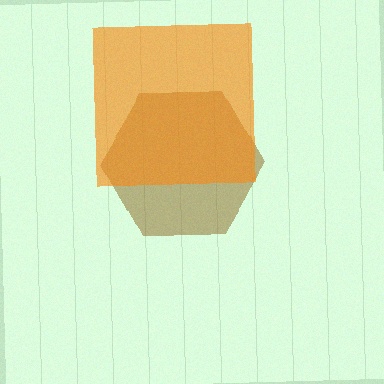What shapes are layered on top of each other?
The layered shapes are: a brown hexagon, an orange square.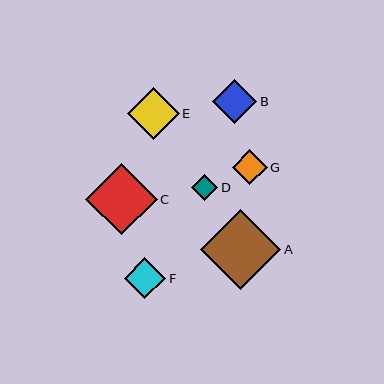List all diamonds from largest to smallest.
From largest to smallest: A, C, E, B, F, G, D.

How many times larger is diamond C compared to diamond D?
Diamond C is approximately 2.8 times the size of diamond D.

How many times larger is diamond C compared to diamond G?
Diamond C is approximately 2.0 times the size of diamond G.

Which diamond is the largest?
Diamond A is the largest with a size of approximately 80 pixels.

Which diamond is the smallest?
Diamond D is the smallest with a size of approximately 26 pixels.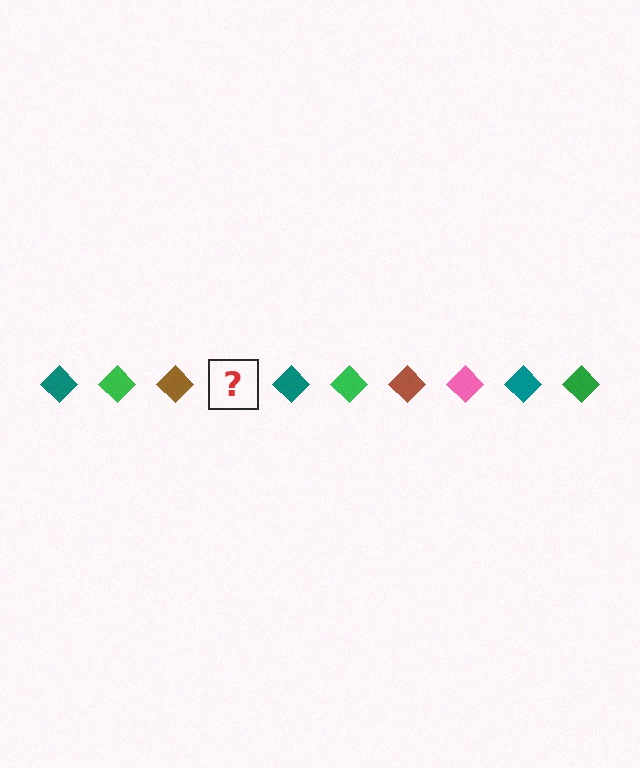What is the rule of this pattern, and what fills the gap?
The rule is that the pattern cycles through teal, green, brown, pink diamonds. The gap should be filled with a pink diamond.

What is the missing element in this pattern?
The missing element is a pink diamond.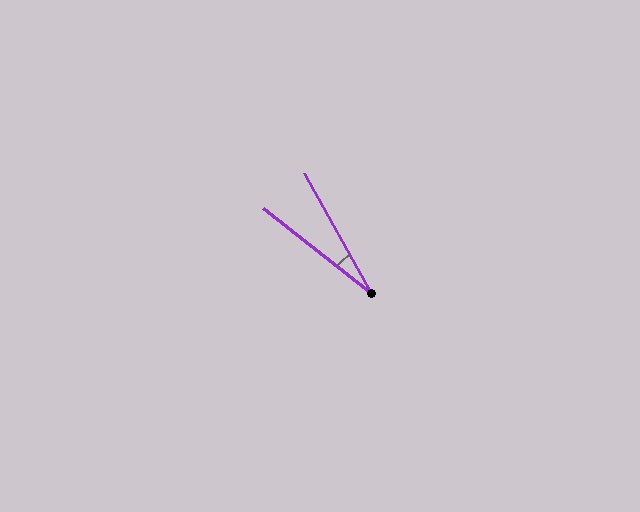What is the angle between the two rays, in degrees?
Approximately 23 degrees.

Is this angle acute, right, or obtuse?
It is acute.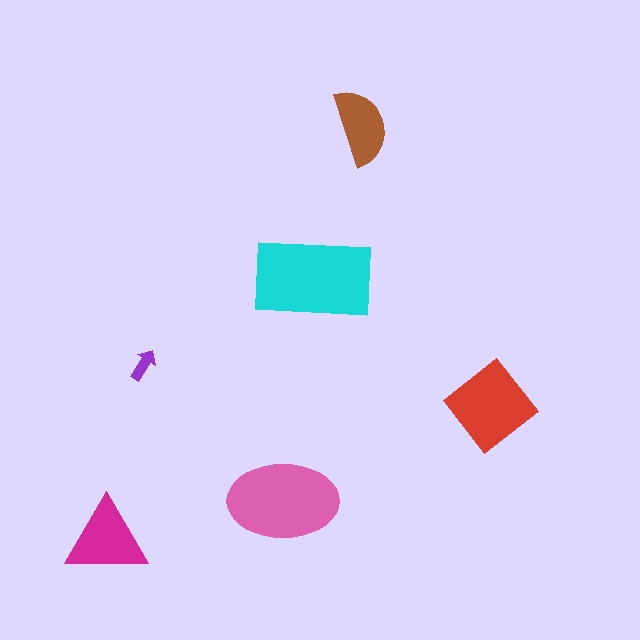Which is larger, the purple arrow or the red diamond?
The red diamond.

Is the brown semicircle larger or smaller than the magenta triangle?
Smaller.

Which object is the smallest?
The purple arrow.